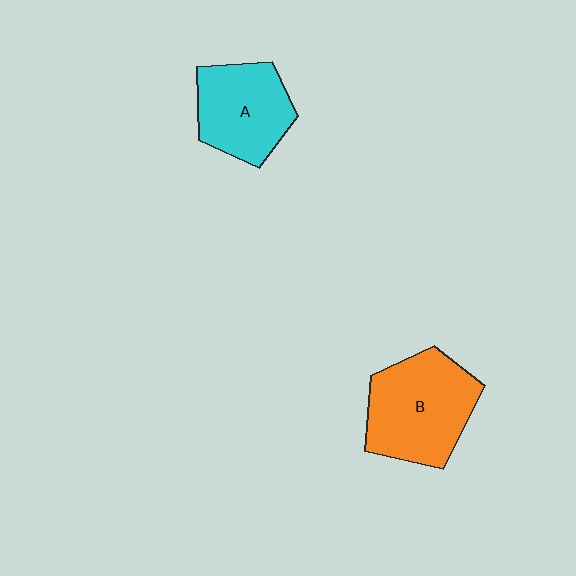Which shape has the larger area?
Shape B (orange).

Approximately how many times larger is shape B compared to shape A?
Approximately 1.3 times.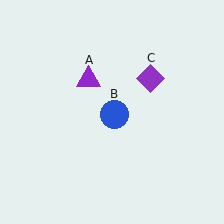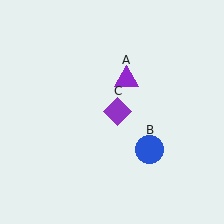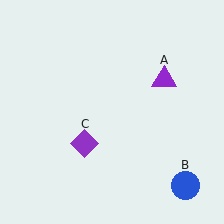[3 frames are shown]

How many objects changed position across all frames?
3 objects changed position: purple triangle (object A), blue circle (object B), purple diamond (object C).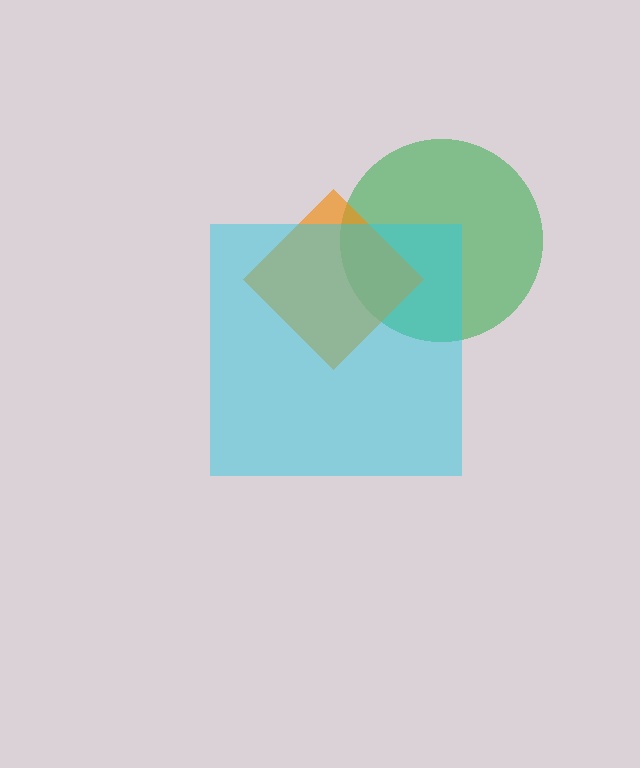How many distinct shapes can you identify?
There are 3 distinct shapes: a green circle, an orange diamond, a cyan square.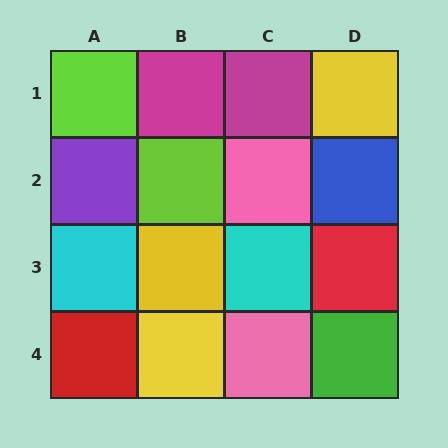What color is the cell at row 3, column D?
Red.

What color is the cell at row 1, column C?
Magenta.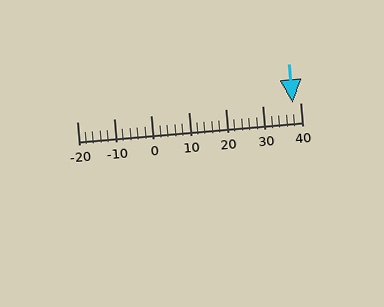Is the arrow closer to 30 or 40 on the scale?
The arrow is closer to 40.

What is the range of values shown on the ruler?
The ruler shows values from -20 to 40.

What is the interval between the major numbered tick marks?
The major tick marks are spaced 10 units apart.